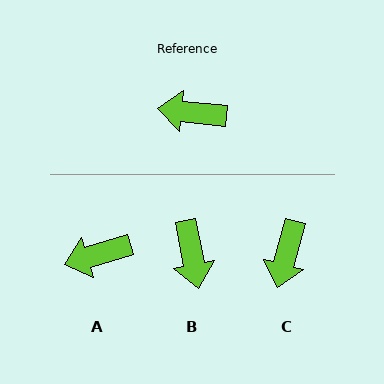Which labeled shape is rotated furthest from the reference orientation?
B, about 108 degrees away.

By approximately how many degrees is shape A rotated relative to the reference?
Approximately 22 degrees counter-clockwise.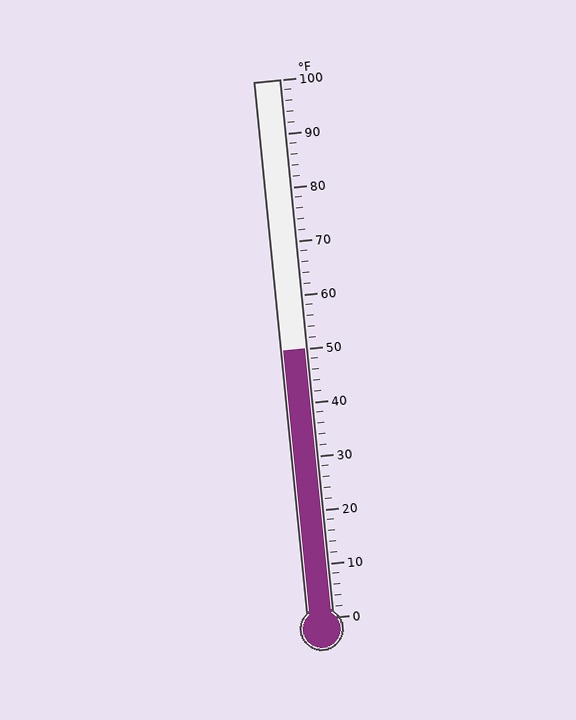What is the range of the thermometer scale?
The thermometer scale ranges from 0°F to 100°F.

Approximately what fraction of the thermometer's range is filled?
The thermometer is filled to approximately 50% of its range.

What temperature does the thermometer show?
The thermometer shows approximately 50°F.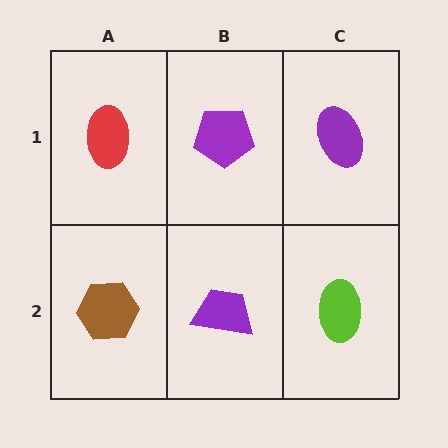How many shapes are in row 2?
3 shapes.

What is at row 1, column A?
A red ellipse.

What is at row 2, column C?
A lime ellipse.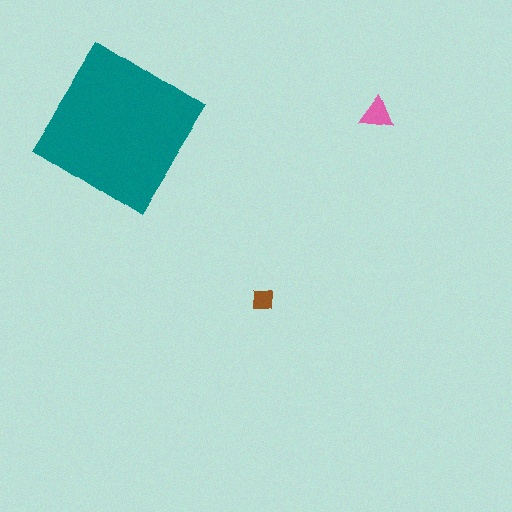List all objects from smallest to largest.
The brown square, the pink triangle, the teal diamond.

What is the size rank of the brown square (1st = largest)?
3rd.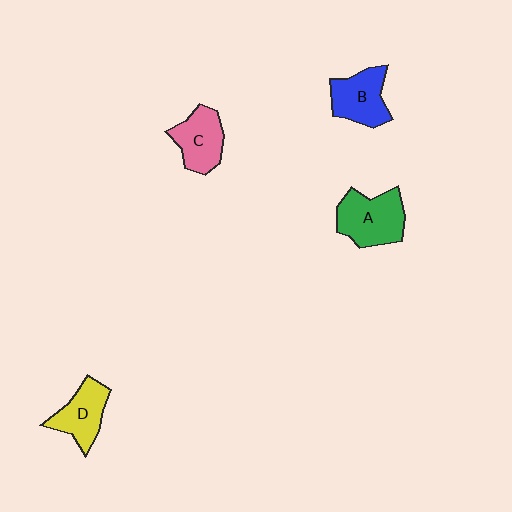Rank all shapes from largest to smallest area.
From largest to smallest: A (green), B (blue), C (pink), D (yellow).